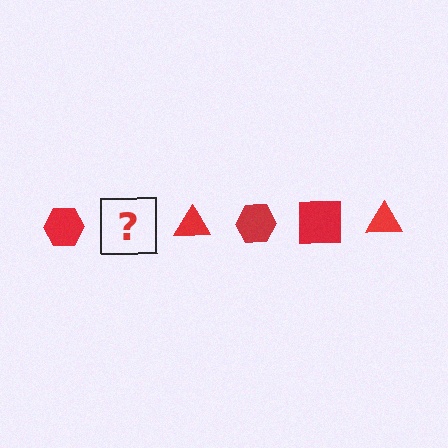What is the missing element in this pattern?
The missing element is a red square.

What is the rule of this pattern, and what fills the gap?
The rule is that the pattern cycles through hexagon, square, triangle shapes in red. The gap should be filled with a red square.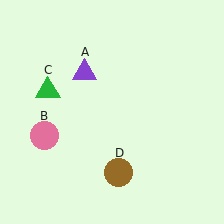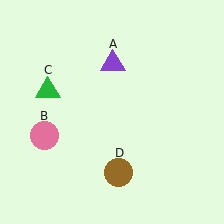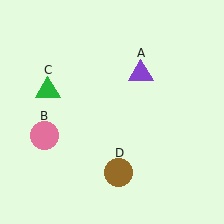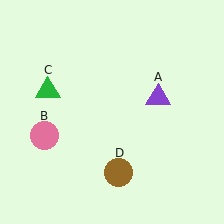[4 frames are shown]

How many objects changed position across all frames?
1 object changed position: purple triangle (object A).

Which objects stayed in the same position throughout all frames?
Pink circle (object B) and green triangle (object C) and brown circle (object D) remained stationary.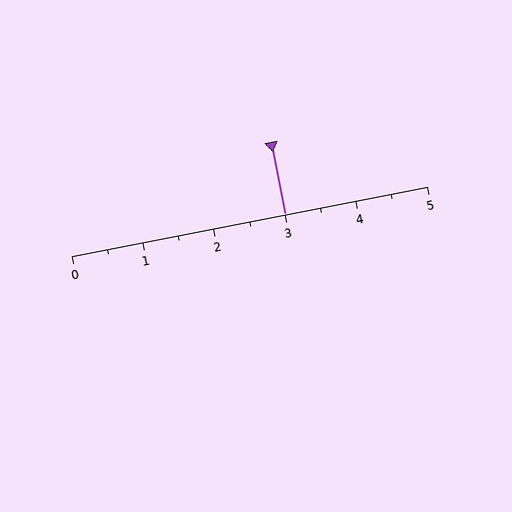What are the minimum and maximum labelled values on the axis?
The axis runs from 0 to 5.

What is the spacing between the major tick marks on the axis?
The major ticks are spaced 1 apart.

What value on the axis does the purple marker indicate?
The marker indicates approximately 3.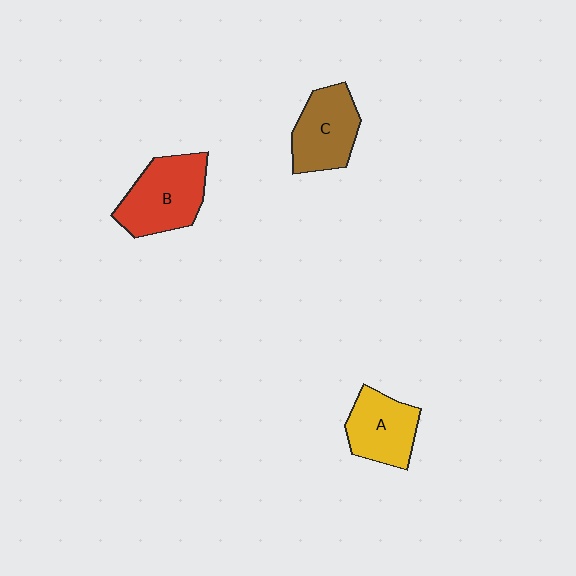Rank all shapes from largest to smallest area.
From largest to smallest: B (red), C (brown), A (yellow).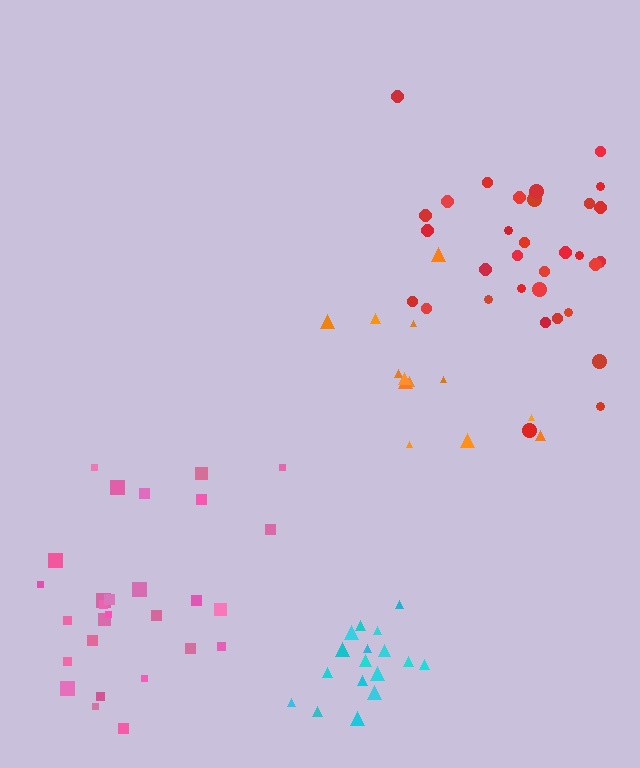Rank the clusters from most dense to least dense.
cyan, red, pink, orange.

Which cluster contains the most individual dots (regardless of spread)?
Red (33).